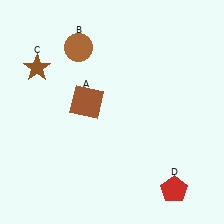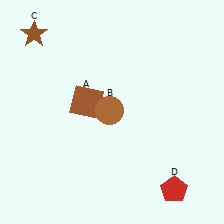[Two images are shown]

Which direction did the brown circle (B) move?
The brown circle (B) moved down.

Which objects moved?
The objects that moved are: the brown circle (B), the brown star (C).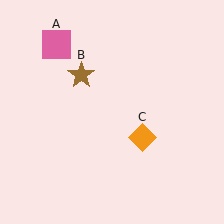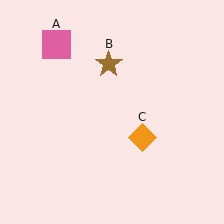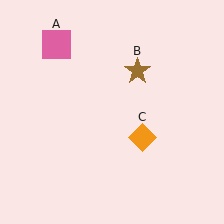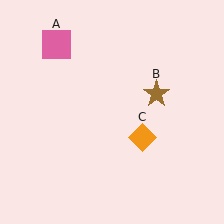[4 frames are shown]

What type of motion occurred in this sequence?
The brown star (object B) rotated clockwise around the center of the scene.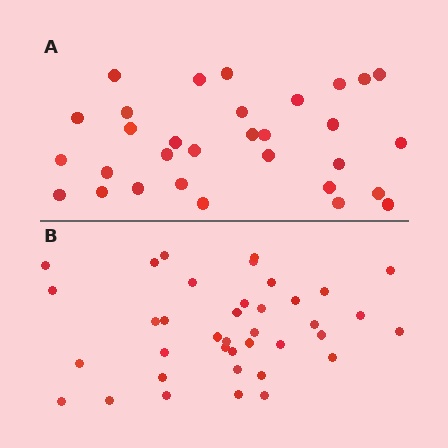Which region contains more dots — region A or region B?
Region B (the bottom region) has more dots.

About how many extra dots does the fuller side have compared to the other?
Region B has roughly 8 or so more dots than region A.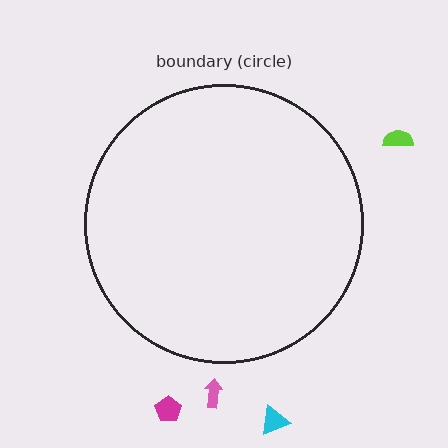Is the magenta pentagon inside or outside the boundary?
Outside.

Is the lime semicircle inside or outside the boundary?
Outside.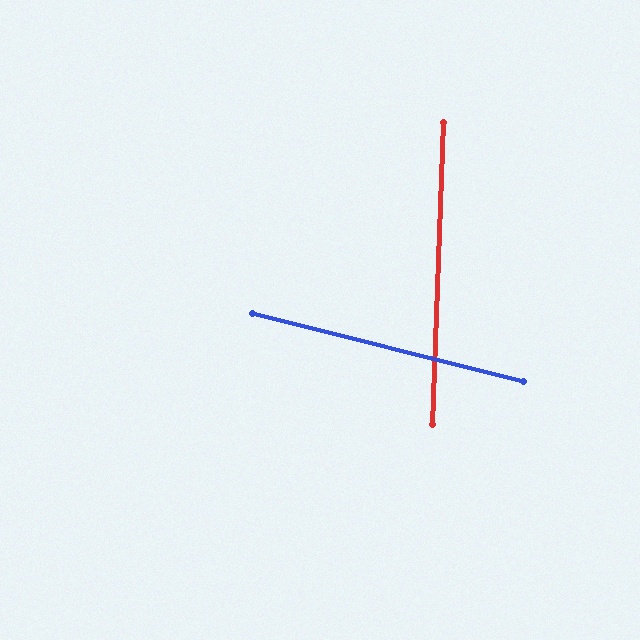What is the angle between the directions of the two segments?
Approximately 78 degrees.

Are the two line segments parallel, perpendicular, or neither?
Neither parallel nor perpendicular — they differ by about 78°.